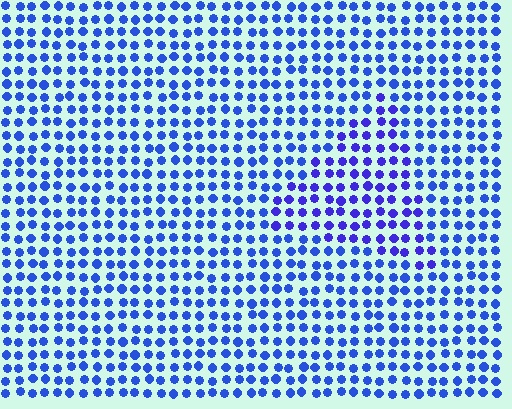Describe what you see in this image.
The image is filled with small blue elements in a uniform arrangement. A triangle-shaped region is visible where the elements are tinted to a slightly different hue, forming a subtle color boundary.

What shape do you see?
I see a triangle.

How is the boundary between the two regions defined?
The boundary is defined purely by a slight shift in hue (about 21 degrees). Spacing, size, and orientation are identical on both sides.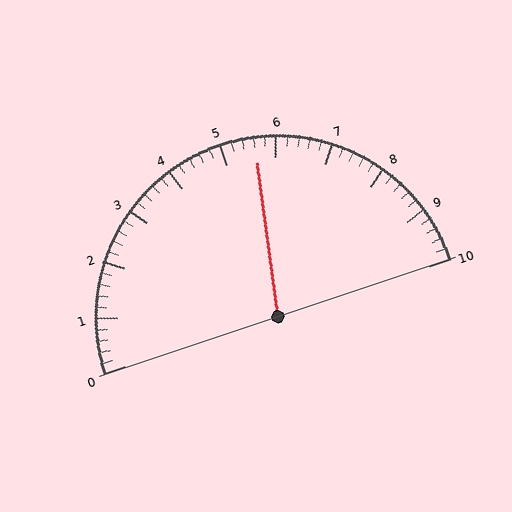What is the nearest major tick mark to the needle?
The nearest major tick mark is 6.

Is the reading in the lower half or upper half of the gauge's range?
The reading is in the upper half of the range (0 to 10).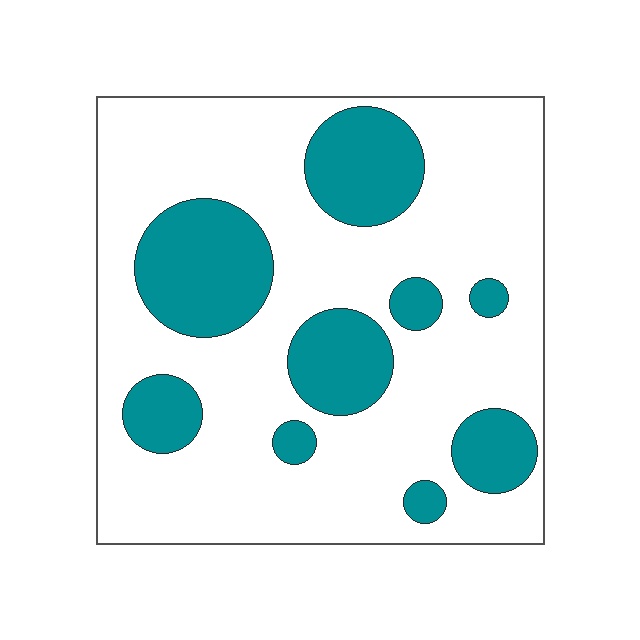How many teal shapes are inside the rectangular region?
9.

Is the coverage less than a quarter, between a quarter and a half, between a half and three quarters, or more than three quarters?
Between a quarter and a half.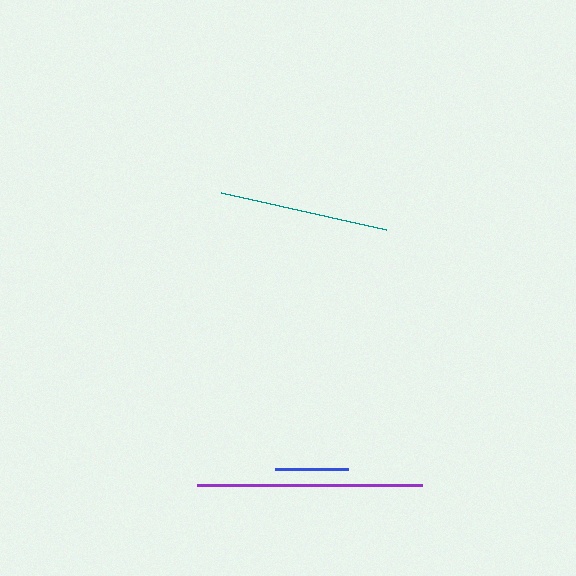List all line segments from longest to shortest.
From longest to shortest: purple, teal, blue.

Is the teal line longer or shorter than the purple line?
The purple line is longer than the teal line.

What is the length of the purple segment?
The purple segment is approximately 226 pixels long.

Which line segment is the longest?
The purple line is the longest at approximately 226 pixels.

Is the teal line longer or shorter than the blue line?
The teal line is longer than the blue line.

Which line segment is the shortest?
The blue line is the shortest at approximately 73 pixels.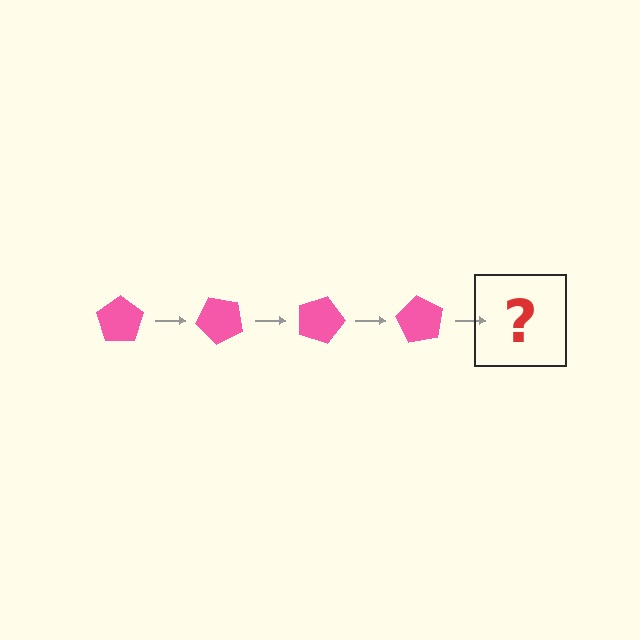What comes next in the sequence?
The next element should be a pink pentagon rotated 180 degrees.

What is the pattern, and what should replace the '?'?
The pattern is that the pentagon rotates 45 degrees each step. The '?' should be a pink pentagon rotated 180 degrees.